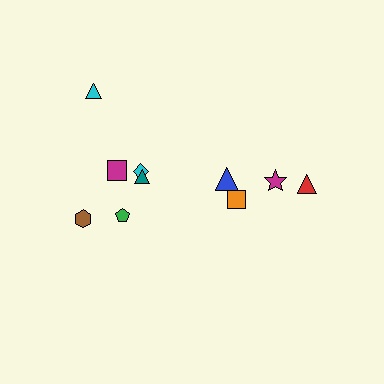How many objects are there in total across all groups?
There are 10 objects.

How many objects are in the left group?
There are 6 objects.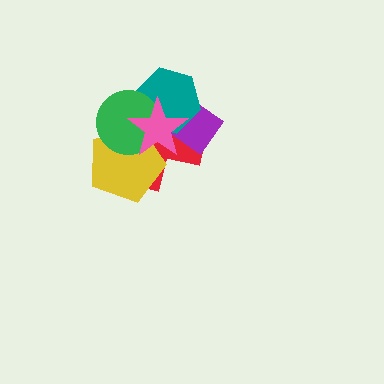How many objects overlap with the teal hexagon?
4 objects overlap with the teal hexagon.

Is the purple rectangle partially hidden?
Yes, it is partially covered by another shape.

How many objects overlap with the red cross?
5 objects overlap with the red cross.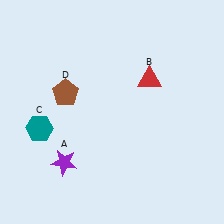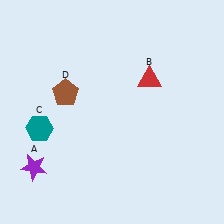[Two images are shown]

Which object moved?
The purple star (A) moved left.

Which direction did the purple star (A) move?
The purple star (A) moved left.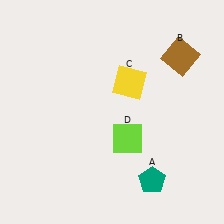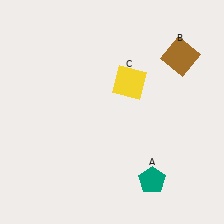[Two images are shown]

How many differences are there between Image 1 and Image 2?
There is 1 difference between the two images.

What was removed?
The lime square (D) was removed in Image 2.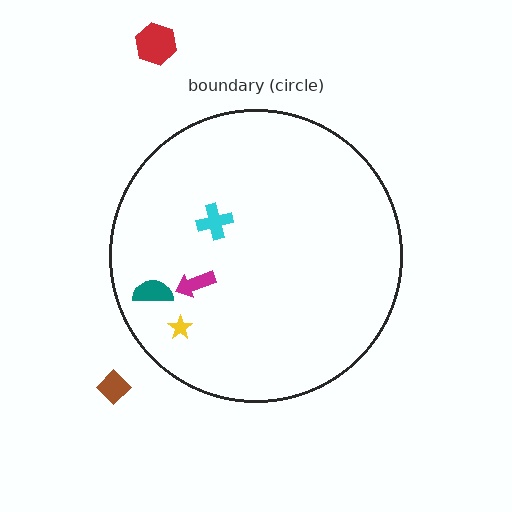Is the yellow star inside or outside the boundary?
Inside.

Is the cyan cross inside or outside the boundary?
Inside.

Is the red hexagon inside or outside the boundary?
Outside.